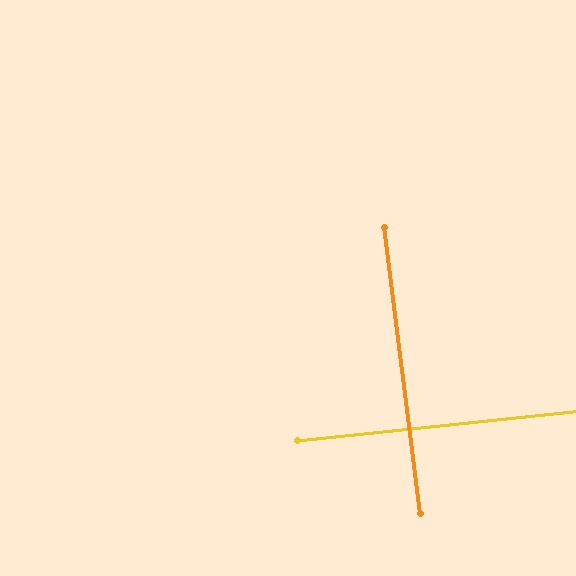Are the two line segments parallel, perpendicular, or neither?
Perpendicular — they meet at approximately 89°.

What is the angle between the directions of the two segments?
Approximately 89 degrees.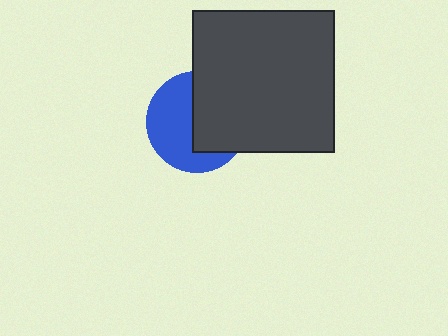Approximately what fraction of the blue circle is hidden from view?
Roughly 49% of the blue circle is hidden behind the dark gray square.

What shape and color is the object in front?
The object in front is a dark gray square.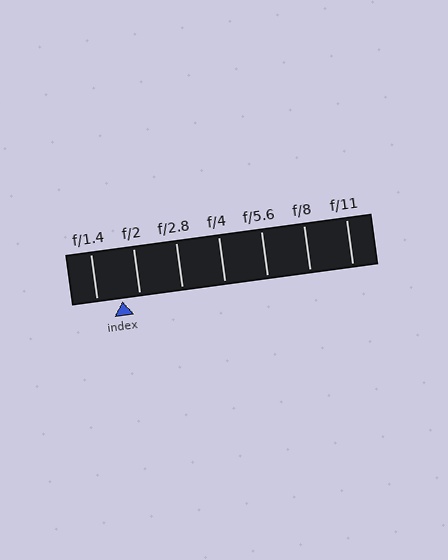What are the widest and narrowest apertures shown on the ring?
The widest aperture shown is f/1.4 and the narrowest is f/11.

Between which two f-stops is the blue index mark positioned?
The index mark is between f/1.4 and f/2.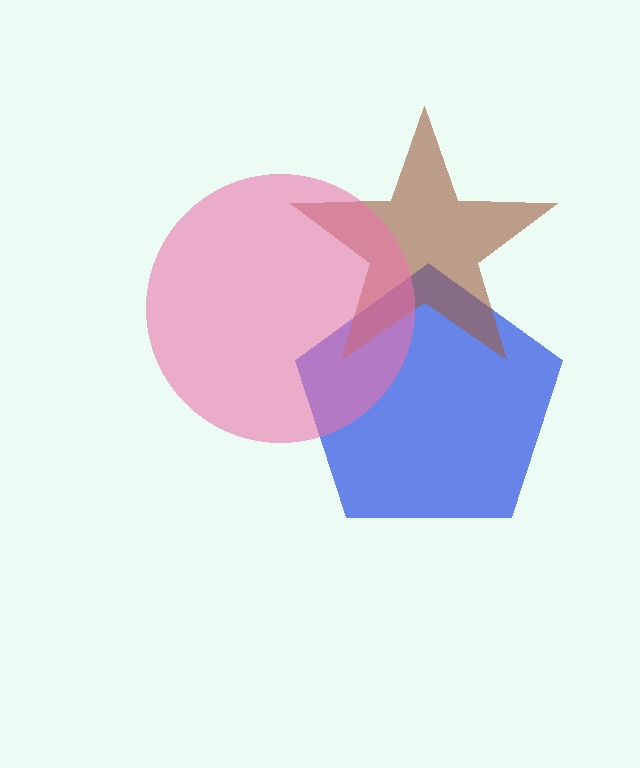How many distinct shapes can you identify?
There are 3 distinct shapes: a blue pentagon, a brown star, a pink circle.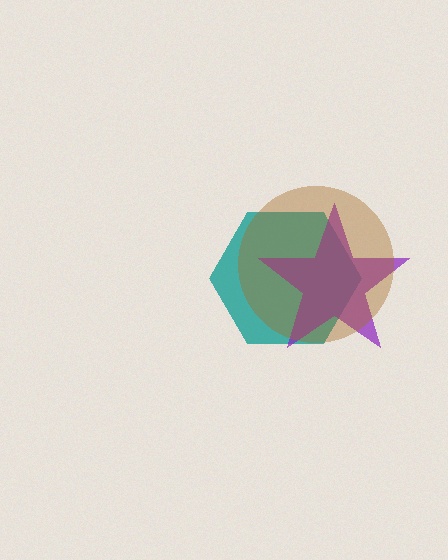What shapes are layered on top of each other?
The layered shapes are: a teal hexagon, a purple star, a brown circle.